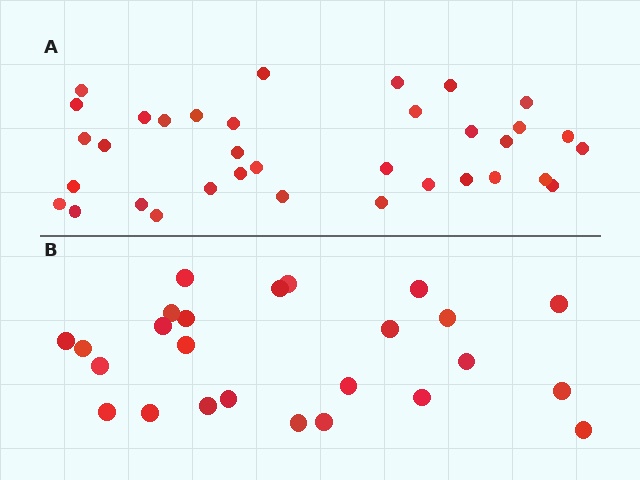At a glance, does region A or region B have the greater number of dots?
Region A (the top region) has more dots.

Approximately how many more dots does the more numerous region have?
Region A has roughly 10 or so more dots than region B.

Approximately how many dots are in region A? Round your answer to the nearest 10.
About 40 dots. (The exact count is 35, which rounds to 40.)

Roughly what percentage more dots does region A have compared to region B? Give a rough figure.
About 40% more.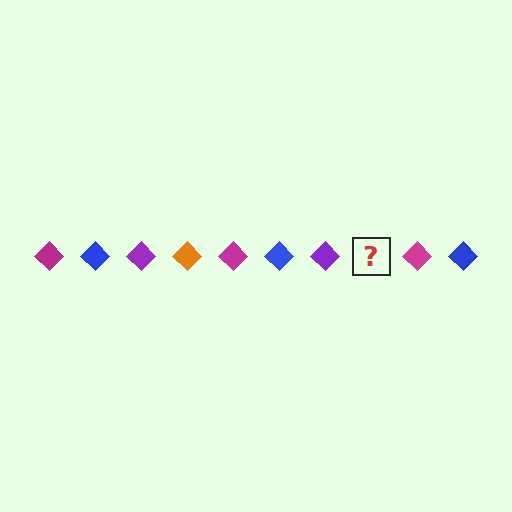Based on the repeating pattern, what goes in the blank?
The blank should be an orange diamond.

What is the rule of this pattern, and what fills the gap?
The rule is that the pattern cycles through magenta, blue, purple, orange diamonds. The gap should be filled with an orange diamond.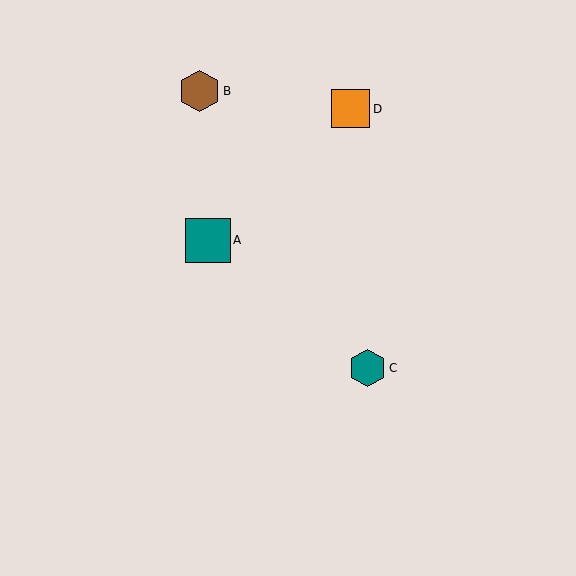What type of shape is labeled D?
Shape D is an orange square.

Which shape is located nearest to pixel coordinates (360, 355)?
The teal hexagon (labeled C) at (367, 368) is nearest to that location.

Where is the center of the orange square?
The center of the orange square is at (351, 109).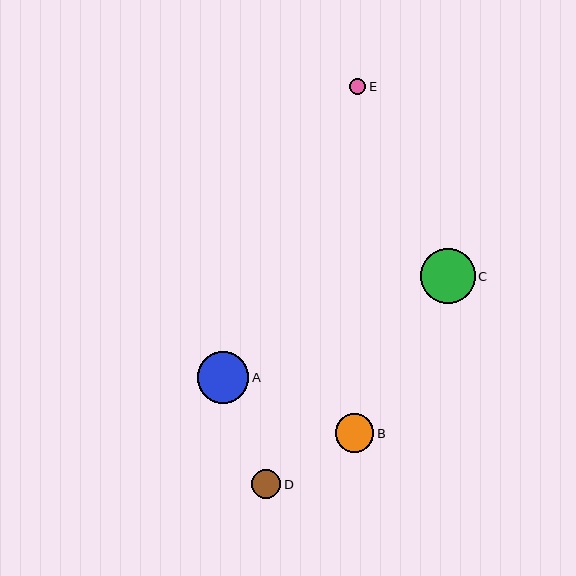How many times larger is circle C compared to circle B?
Circle C is approximately 1.4 times the size of circle B.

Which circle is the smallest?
Circle E is the smallest with a size of approximately 16 pixels.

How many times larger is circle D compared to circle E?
Circle D is approximately 1.8 times the size of circle E.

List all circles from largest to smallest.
From largest to smallest: C, A, B, D, E.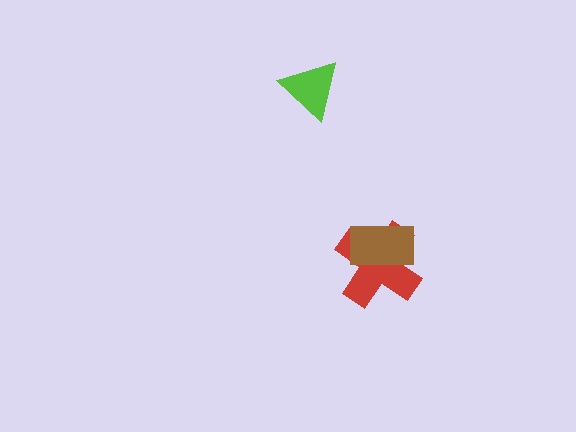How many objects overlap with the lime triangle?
0 objects overlap with the lime triangle.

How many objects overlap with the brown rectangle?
1 object overlaps with the brown rectangle.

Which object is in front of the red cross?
The brown rectangle is in front of the red cross.